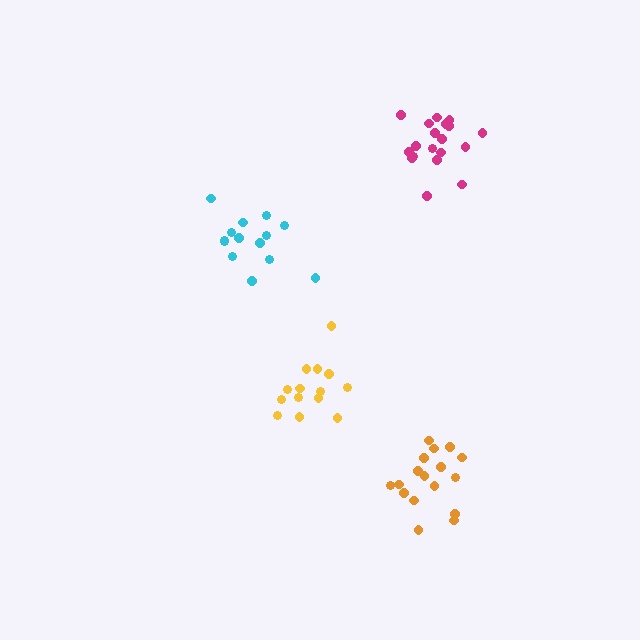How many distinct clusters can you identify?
There are 4 distinct clusters.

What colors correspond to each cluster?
The clusters are colored: magenta, orange, cyan, yellow.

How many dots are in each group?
Group 1: 19 dots, Group 2: 17 dots, Group 3: 14 dots, Group 4: 14 dots (64 total).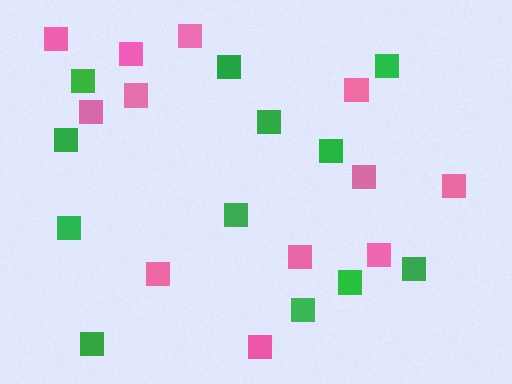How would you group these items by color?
There are 2 groups: one group of pink squares (12) and one group of green squares (12).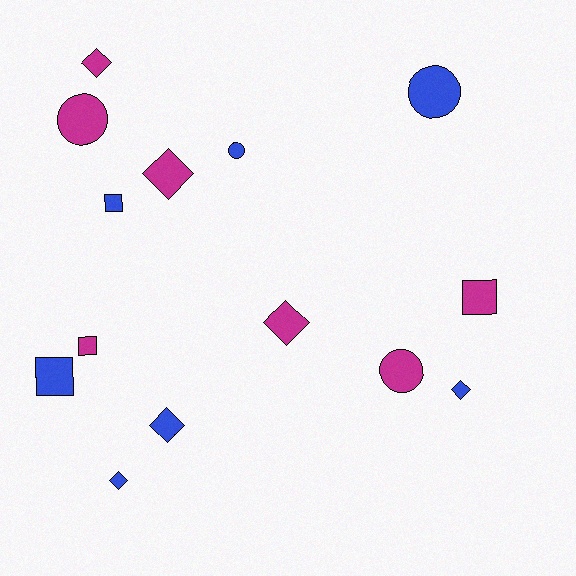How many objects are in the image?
There are 14 objects.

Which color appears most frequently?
Magenta, with 7 objects.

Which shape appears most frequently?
Diamond, with 6 objects.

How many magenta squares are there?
There are 2 magenta squares.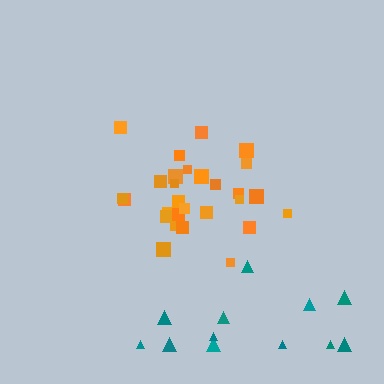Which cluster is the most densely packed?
Orange.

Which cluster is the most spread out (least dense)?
Teal.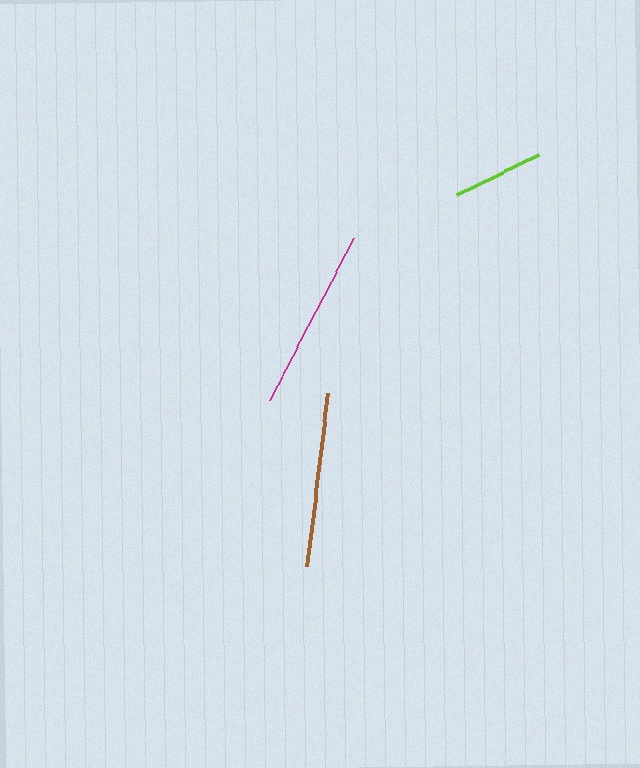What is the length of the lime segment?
The lime segment is approximately 91 pixels long.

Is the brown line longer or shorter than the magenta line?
The magenta line is longer than the brown line.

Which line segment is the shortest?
The lime line is the shortest at approximately 91 pixels.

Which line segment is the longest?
The magenta line is the longest at approximately 183 pixels.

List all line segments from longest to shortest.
From longest to shortest: magenta, brown, lime.